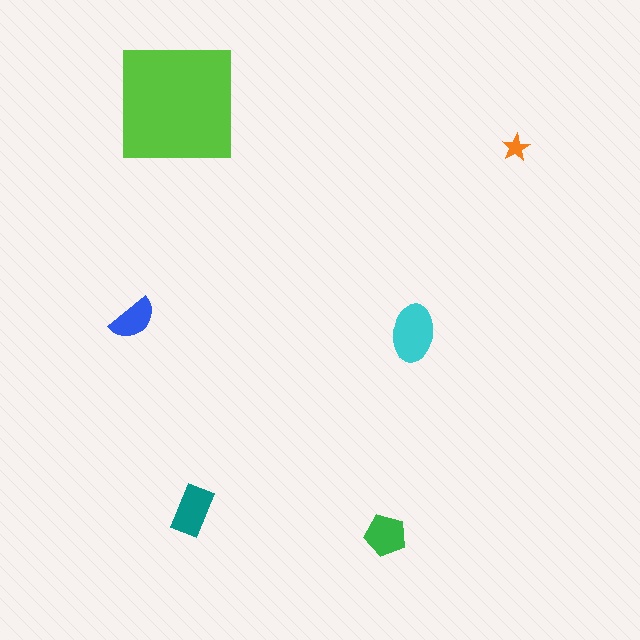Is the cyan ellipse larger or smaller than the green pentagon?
Larger.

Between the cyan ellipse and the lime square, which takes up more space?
The lime square.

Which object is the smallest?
The orange star.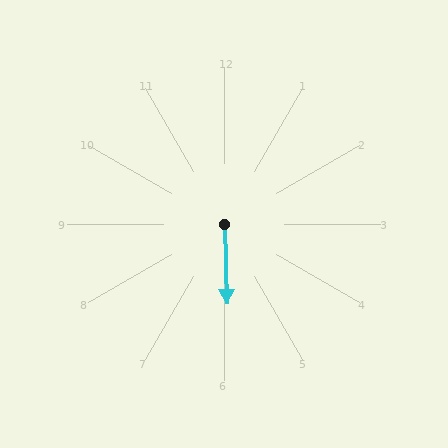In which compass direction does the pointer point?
South.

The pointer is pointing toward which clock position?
Roughly 6 o'clock.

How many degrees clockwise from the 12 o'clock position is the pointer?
Approximately 178 degrees.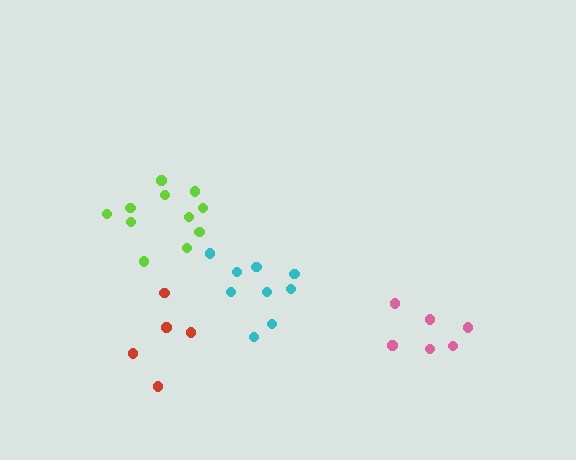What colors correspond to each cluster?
The clusters are colored: pink, lime, red, cyan.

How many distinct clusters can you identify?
There are 4 distinct clusters.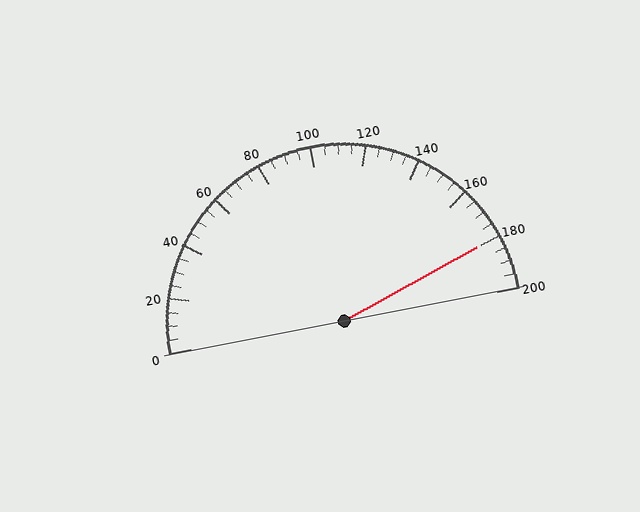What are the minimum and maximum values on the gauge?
The gauge ranges from 0 to 200.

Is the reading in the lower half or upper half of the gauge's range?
The reading is in the upper half of the range (0 to 200).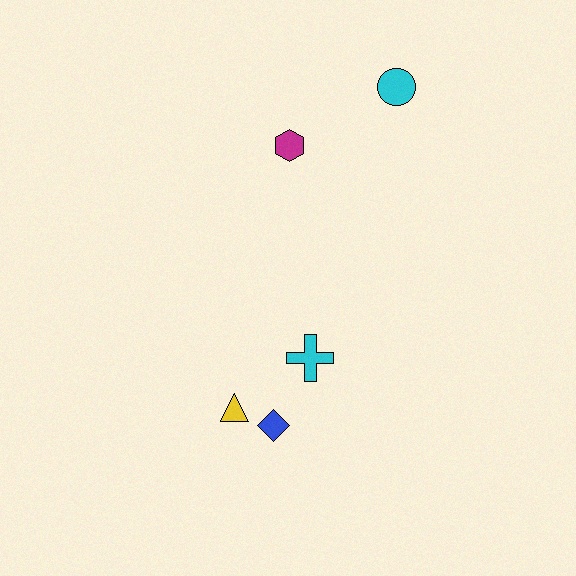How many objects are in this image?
There are 5 objects.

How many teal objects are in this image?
There are no teal objects.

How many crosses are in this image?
There is 1 cross.